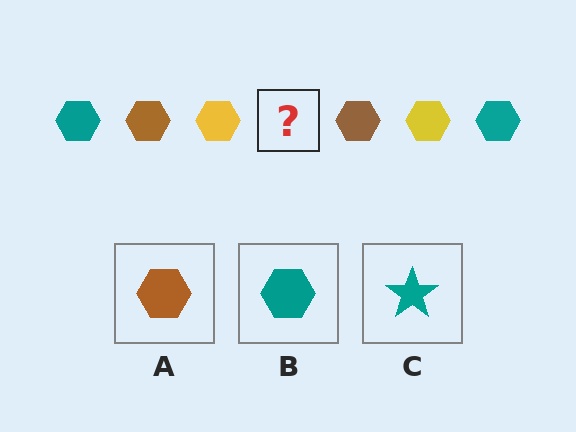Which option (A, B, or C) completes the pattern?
B.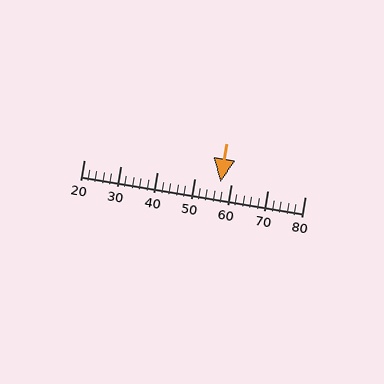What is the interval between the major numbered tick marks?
The major tick marks are spaced 10 units apart.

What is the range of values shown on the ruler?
The ruler shows values from 20 to 80.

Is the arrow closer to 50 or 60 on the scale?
The arrow is closer to 60.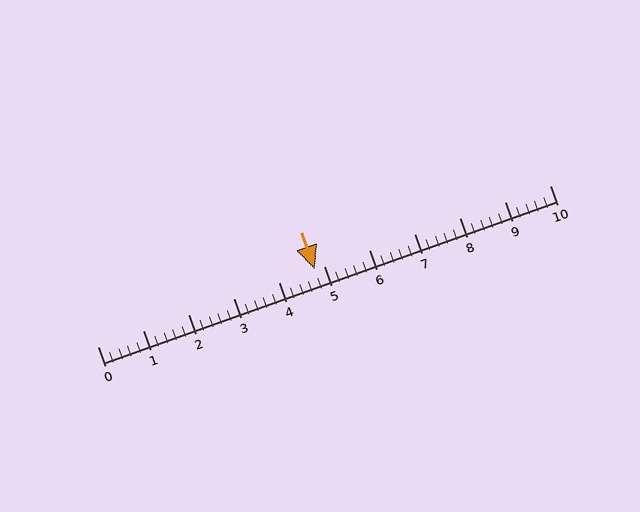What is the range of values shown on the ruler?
The ruler shows values from 0 to 10.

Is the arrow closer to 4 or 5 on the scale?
The arrow is closer to 5.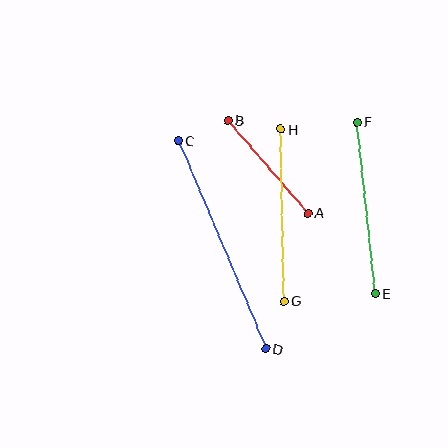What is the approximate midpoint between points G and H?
The midpoint is at approximately (283, 215) pixels.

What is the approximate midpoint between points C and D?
The midpoint is at approximately (222, 245) pixels.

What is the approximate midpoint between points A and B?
The midpoint is at approximately (268, 167) pixels.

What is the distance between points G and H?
The distance is approximately 172 pixels.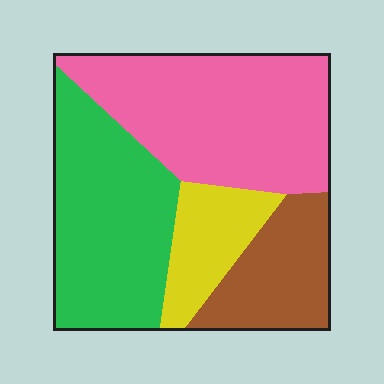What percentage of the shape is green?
Green takes up about one third (1/3) of the shape.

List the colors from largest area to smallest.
From largest to smallest: pink, green, brown, yellow.